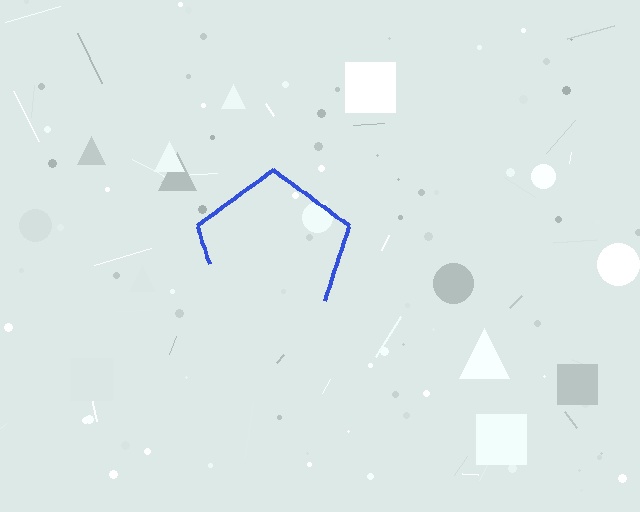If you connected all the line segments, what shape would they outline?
They would outline a pentagon.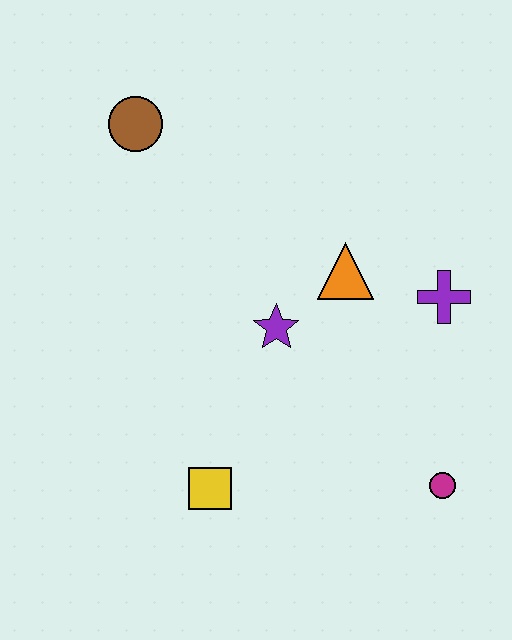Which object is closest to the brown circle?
The purple star is closest to the brown circle.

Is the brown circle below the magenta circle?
No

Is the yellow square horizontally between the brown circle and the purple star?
Yes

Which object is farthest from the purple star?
The brown circle is farthest from the purple star.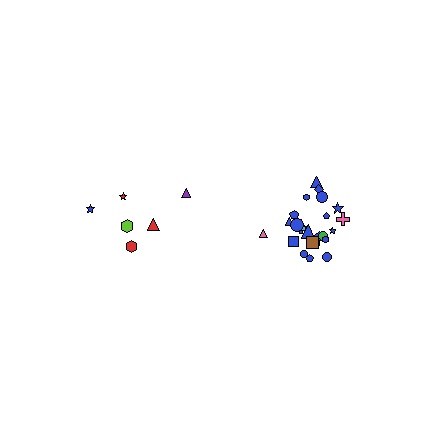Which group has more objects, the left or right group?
The right group.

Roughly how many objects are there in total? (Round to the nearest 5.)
Roughly 30 objects in total.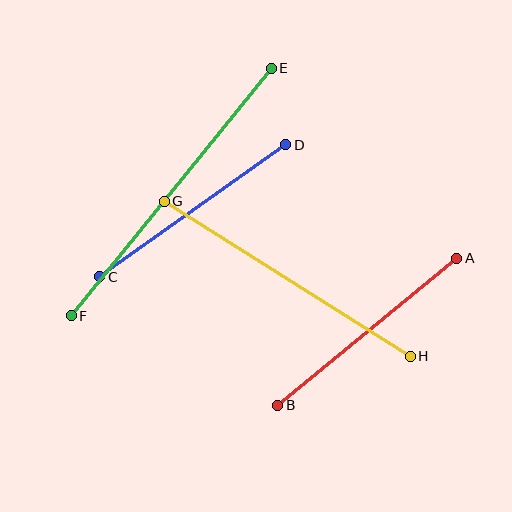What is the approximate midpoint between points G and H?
The midpoint is at approximately (287, 279) pixels.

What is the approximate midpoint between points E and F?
The midpoint is at approximately (171, 192) pixels.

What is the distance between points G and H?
The distance is approximately 290 pixels.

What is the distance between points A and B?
The distance is approximately 232 pixels.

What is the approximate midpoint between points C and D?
The midpoint is at approximately (193, 211) pixels.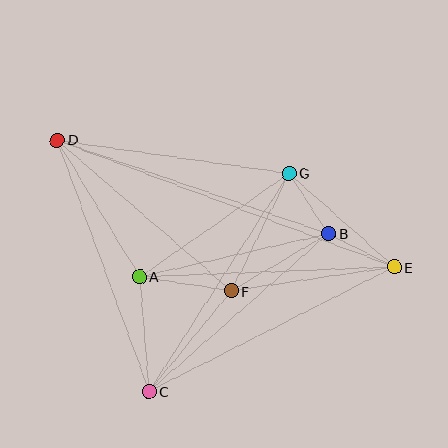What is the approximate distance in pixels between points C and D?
The distance between C and D is approximately 268 pixels.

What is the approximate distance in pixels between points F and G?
The distance between F and G is approximately 131 pixels.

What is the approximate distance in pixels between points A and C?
The distance between A and C is approximately 115 pixels.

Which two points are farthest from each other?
Points D and E are farthest from each other.